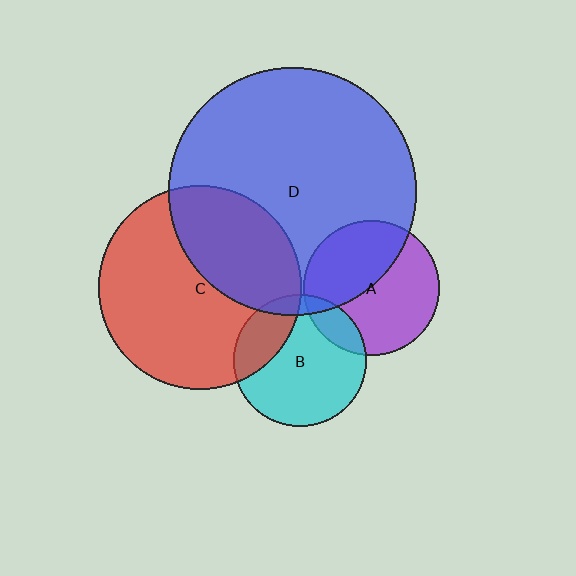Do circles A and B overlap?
Yes.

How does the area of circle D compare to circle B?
Approximately 3.5 times.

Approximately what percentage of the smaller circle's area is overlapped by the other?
Approximately 15%.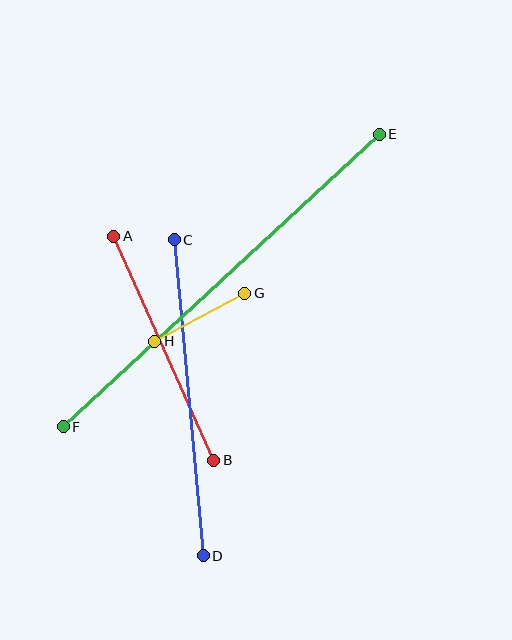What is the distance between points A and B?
The distance is approximately 245 pixels.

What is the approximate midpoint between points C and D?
The midpoint is at approximately (189, 398) pixels.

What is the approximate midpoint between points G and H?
The midpoint is at approximately (200, 317) pixels.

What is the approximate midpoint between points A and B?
The midpoint is at approximately (164, 348) pixels.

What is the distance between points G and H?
The distance is approximately 102 pixels.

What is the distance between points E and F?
The distance is approximately 430 pixels.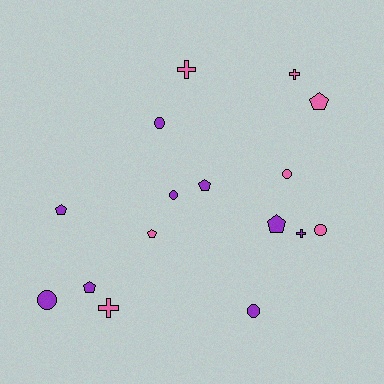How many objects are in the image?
There are 16 objects.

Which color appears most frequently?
Purple, with 9 objects.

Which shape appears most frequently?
Pentagon, with 6 objects.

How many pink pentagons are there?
There are 2 pink pentagons.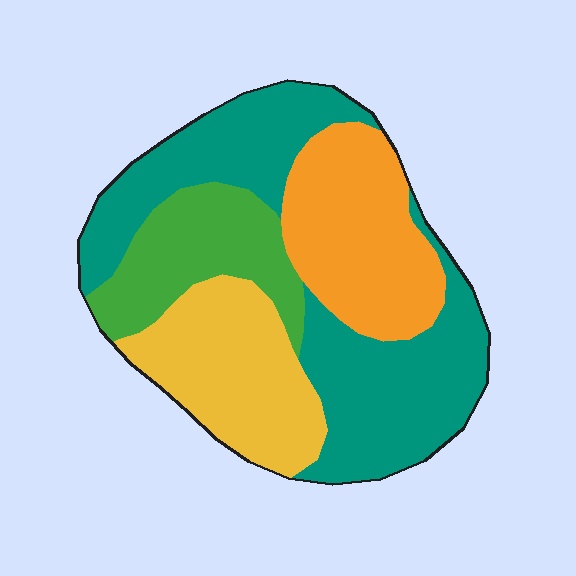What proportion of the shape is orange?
Orange covers 22% of the shape.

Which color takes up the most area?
Teal, at roughly 40%.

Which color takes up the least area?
Green, at roughly 15%.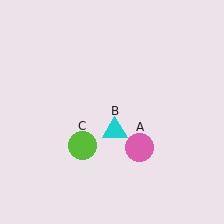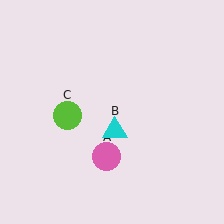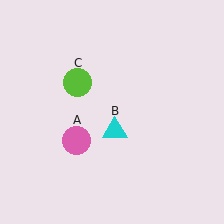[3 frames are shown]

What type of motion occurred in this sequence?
The pink circle (object A), lime circle (object C) rotated clockwise around the center of the scene.